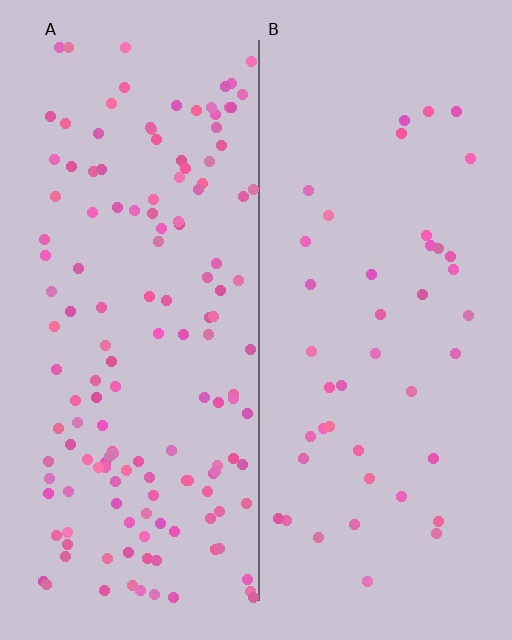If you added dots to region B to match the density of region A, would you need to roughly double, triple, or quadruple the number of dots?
Approximately triple.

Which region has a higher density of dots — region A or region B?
A (the left).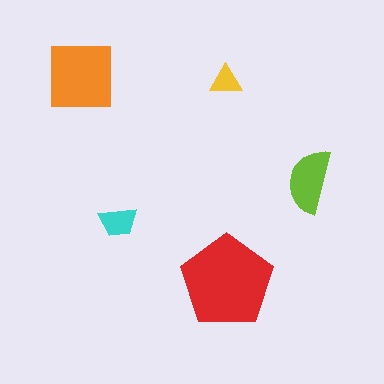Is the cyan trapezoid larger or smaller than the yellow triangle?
Larger.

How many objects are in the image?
There are 5 objects in the image.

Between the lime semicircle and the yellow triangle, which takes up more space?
The lime semicircle.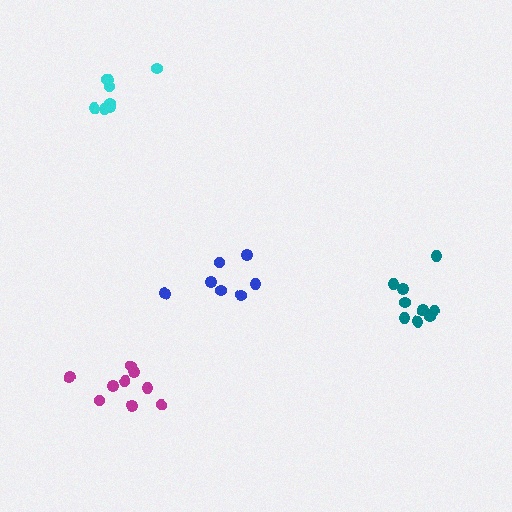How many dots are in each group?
Group 1: 9 dots, Group 2: 8 dots, Group 3: 7 dots, Group 4: 9 dots (33 total).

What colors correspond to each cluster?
The clusters are colored: teal, cyan, blue, magenta.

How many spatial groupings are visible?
There are 4 spatial groupings.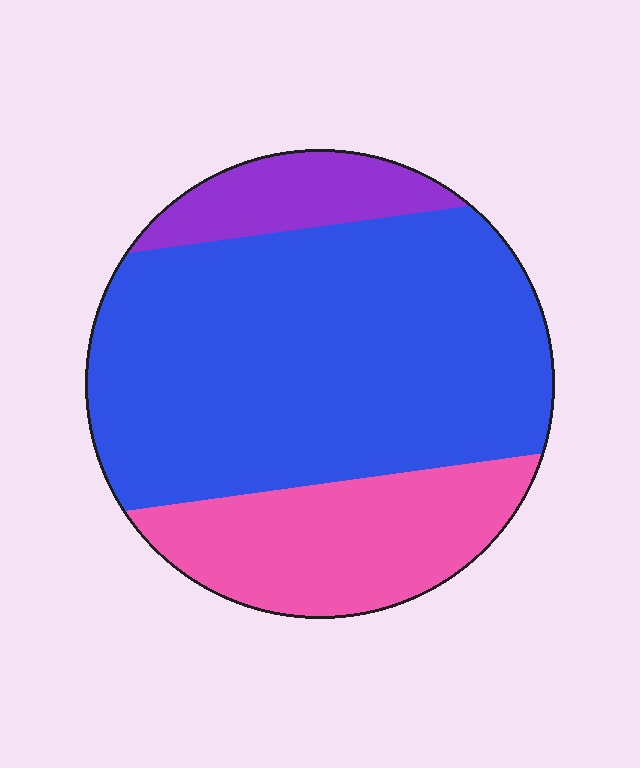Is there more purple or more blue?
Blue.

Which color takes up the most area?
Blue, at roughly 65%.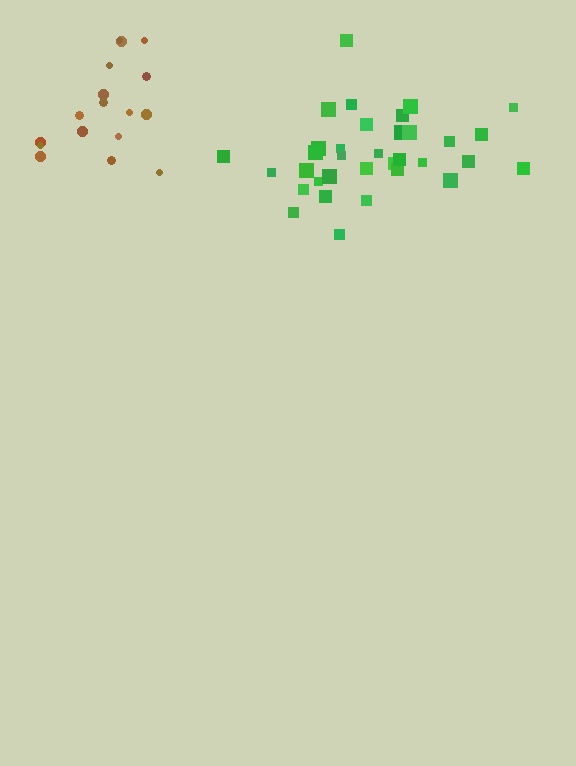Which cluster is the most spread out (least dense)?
Green.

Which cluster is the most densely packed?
Brown.